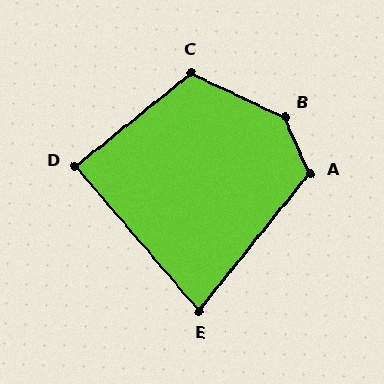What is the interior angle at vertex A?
Approximately 117 degrees (obtuse).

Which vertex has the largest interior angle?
B, at approximately 139 degrees.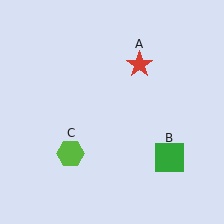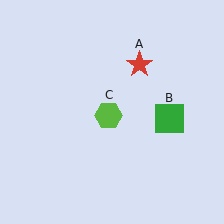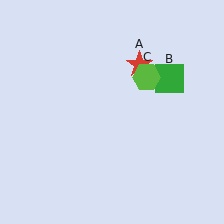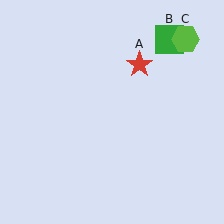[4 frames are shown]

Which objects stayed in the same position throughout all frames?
Red star (object A) remained stationary.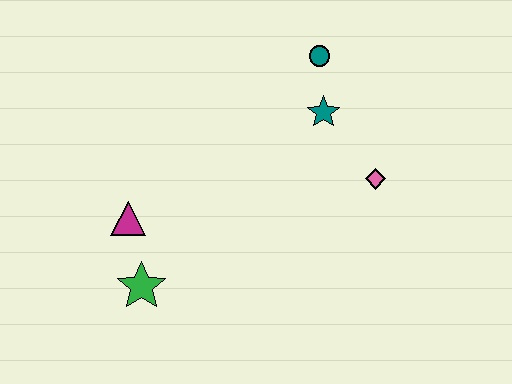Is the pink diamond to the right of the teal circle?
Yes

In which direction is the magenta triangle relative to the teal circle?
The magenta triangle is to the left of the teal circle.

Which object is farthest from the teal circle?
The green star is farthest from the teal circle.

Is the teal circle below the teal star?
No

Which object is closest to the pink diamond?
The teal star is closest to the pink diamond.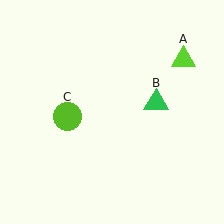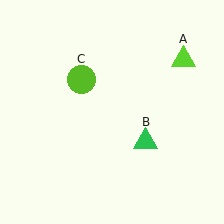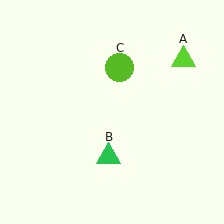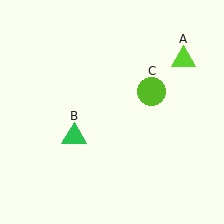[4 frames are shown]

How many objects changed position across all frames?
2 objects changed position: green triangle (object B), lime circle (object C).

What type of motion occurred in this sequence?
The green triangle (object B), lime circle (object C) rotated clockwise around the center of the scene.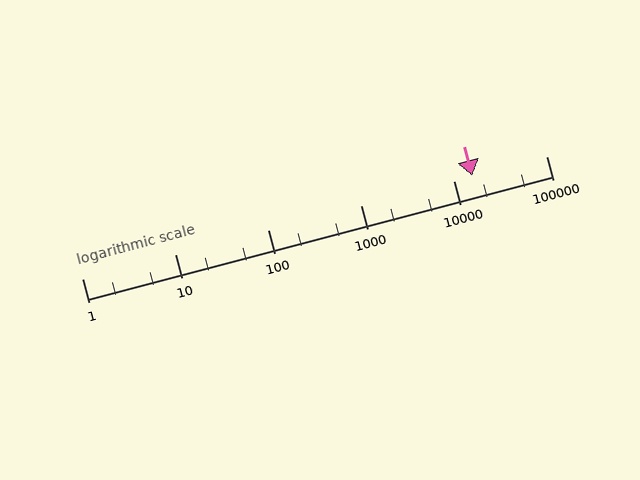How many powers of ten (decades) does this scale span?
The scale spans 5 decades, from 1 to 100000.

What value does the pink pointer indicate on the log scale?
The pointer indicates approximately 16000.